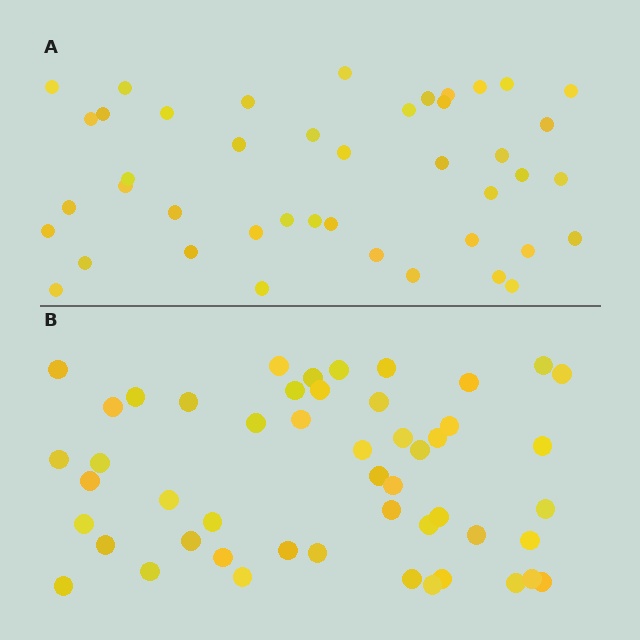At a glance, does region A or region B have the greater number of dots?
Region B (the bottom region) has more dots.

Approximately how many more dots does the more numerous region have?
Region B has roughly 8 or so more dots than region A.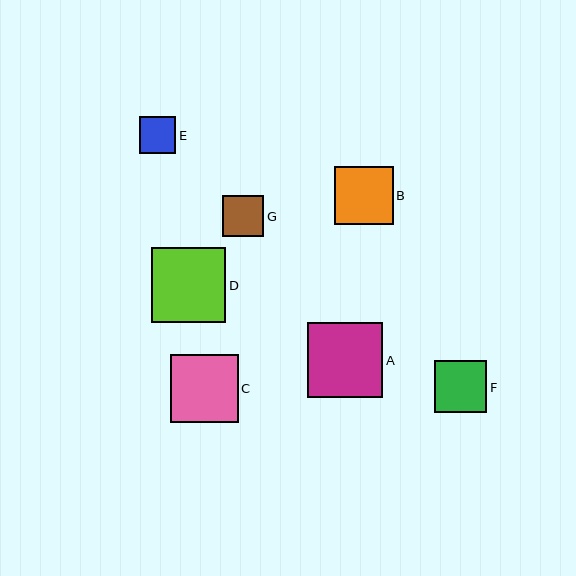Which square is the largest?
Square A is the largest with a size of approximately 75 pixels.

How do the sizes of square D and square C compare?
Square D and square C are approximately the same size.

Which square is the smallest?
Square E is the smallest with a size of approximately 37 pixels.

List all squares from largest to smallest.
From largest to smallest: A, D, C, B, F, G, E.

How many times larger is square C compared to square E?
Square C is approximately 1.8 times the size of square E.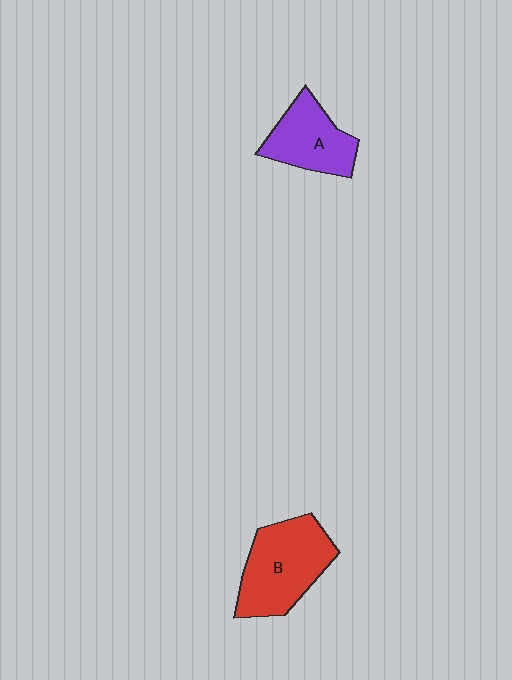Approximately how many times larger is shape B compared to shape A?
Approximately 1.4 times.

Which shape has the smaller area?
Shape A (purple).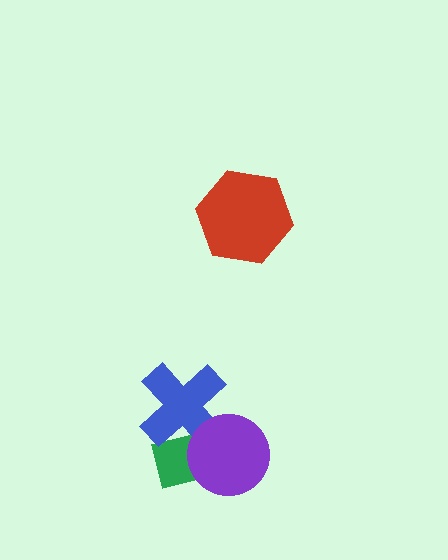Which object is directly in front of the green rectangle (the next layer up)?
The blue cross is directly in front of the green rectangle.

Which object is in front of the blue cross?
The purple circle is in front of the blue cross.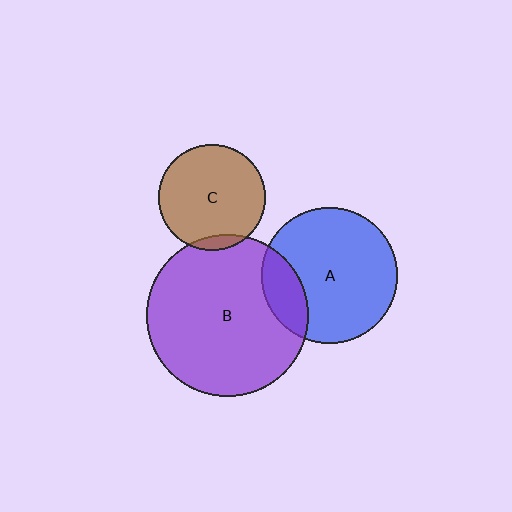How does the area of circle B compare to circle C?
Approximately 2.3 times.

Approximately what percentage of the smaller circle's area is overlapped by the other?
Approximately 20%.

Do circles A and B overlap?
Yes.